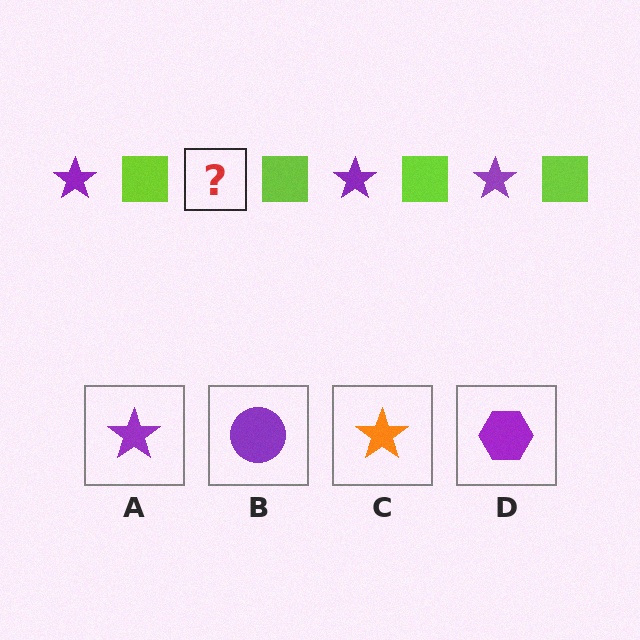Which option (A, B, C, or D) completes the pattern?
A.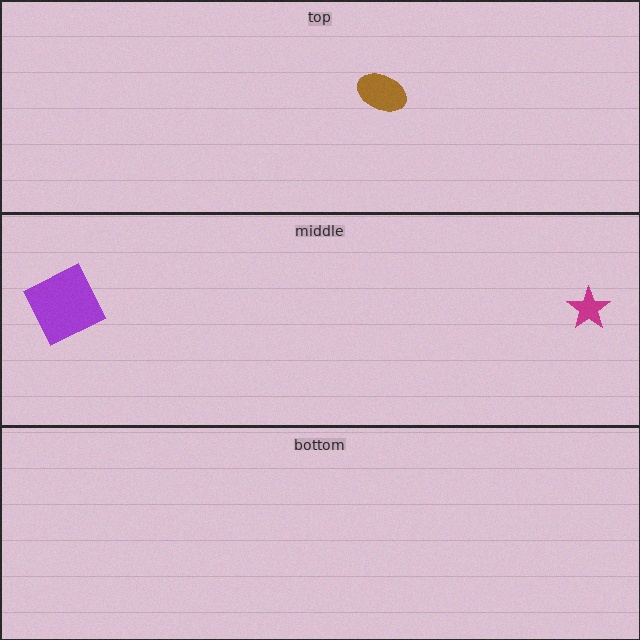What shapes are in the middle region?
The magenta star, the purple square.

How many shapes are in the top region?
1.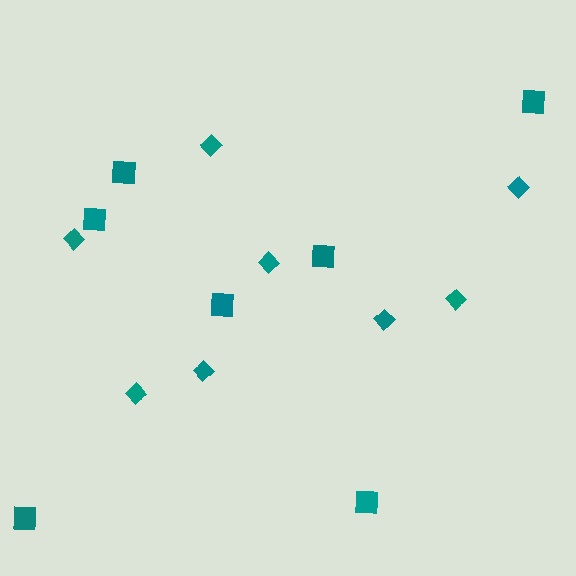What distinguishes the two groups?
There are 2 groups: one group of diamonds (8) and one group of squares (7).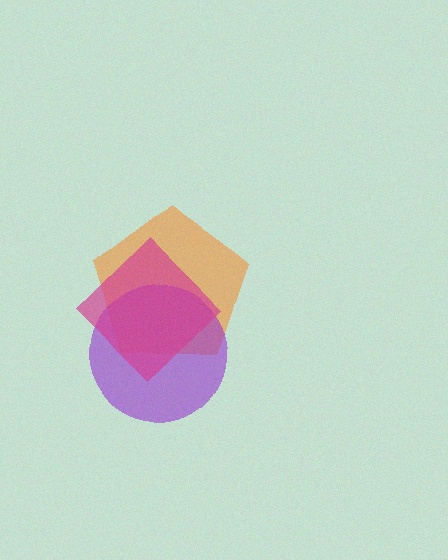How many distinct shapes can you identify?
There are 3 distinct shapes: an orange pentagon, a purple circle, a magenta diamond.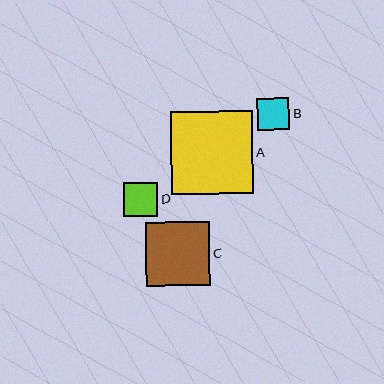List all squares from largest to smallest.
From largest to smallest: A, C, D, B.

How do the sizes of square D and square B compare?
Square D and square B are approximately the same size.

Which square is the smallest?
Square B is the smallest with a size of approximately 32 pixels.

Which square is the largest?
Square A is the largest with a size of approximately 83 pixels.